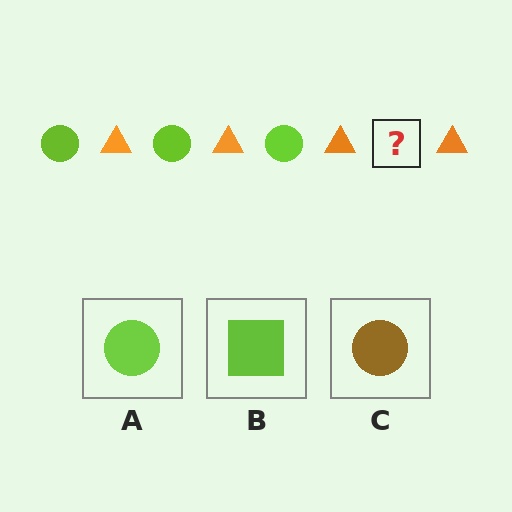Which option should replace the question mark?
Option A.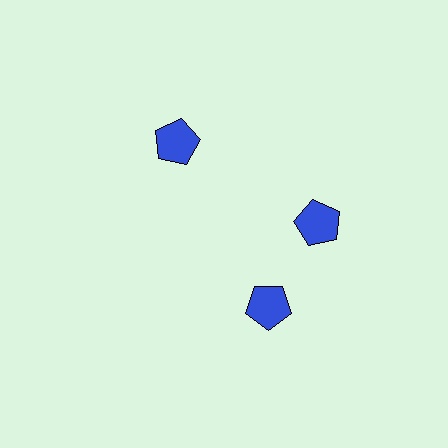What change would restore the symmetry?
The symmetry would be restored by rotating it back into even spacing with its neighbors so that all 3 pentagons sit at equal angles and equal distance from the center.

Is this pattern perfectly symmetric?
No. The 3 blue pentagons are arranged in a ring, but one element near the 7 o'clock position is rotated out of alignment along the ring, breaking the 3-fold rotational symmetry.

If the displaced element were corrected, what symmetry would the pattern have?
It would have 3-fold rotational symmetry — the pattern would map onto itself every 120 degrees.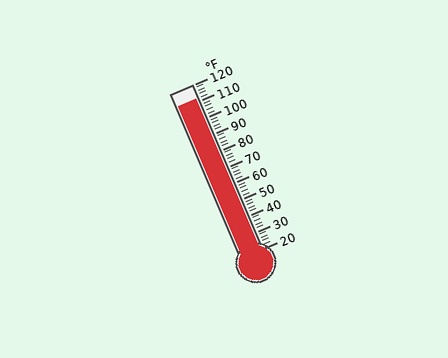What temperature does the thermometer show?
The thermometer shows approximately 112°F.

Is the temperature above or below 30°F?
The temperature is above 30°F.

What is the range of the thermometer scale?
The thermometer scale ranges from 20°F to 120°F.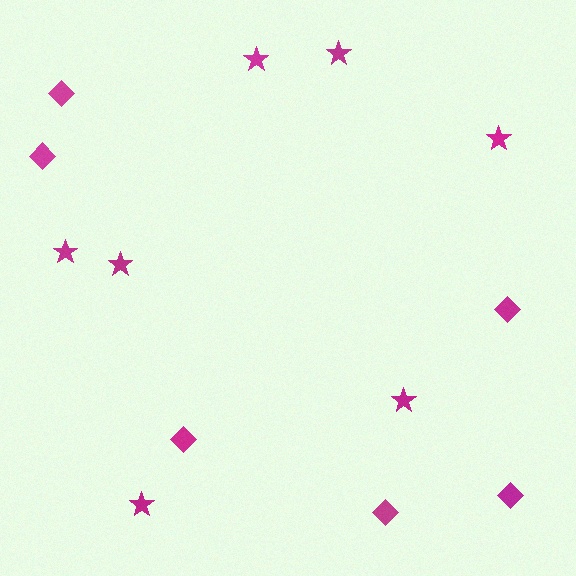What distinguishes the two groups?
There are 2 groups: one group of stars (7) and one group of diamonds (6).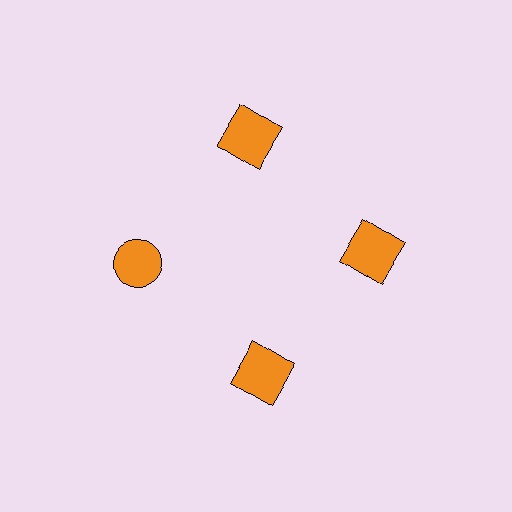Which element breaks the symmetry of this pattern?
The orange circle at roughly the 9 o'clock position breaks the symmetry. All other shapes are orange squares.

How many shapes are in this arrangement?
There are 4 shapes arranged in a ring pattern.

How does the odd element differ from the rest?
It has a different shape: circle instead of square.